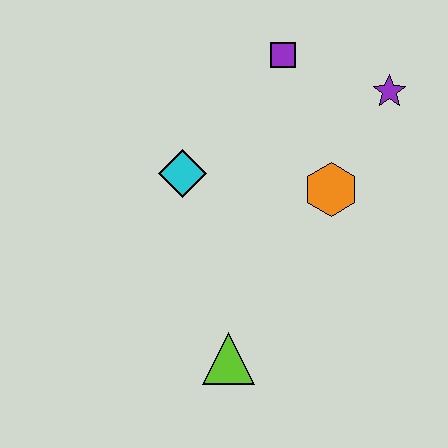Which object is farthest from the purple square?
The lime triangle is farthest from the purple square.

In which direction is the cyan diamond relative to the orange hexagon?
The cyan diamond is to the left of the orange hexagon.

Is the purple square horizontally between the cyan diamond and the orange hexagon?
Yes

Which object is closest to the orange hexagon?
The purple star is closest to the orange hexagon.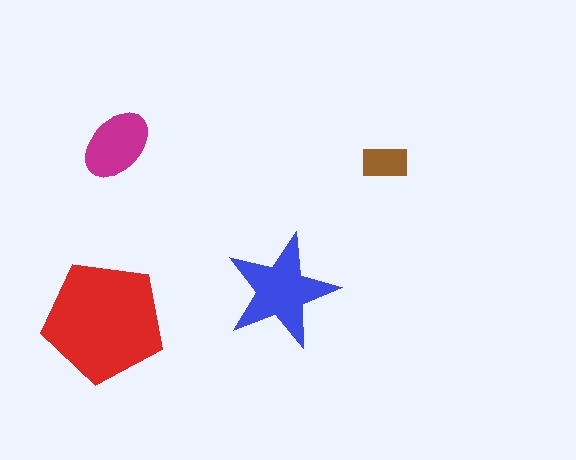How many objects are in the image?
There are 4 objects in the image.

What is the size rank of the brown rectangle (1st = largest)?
4th.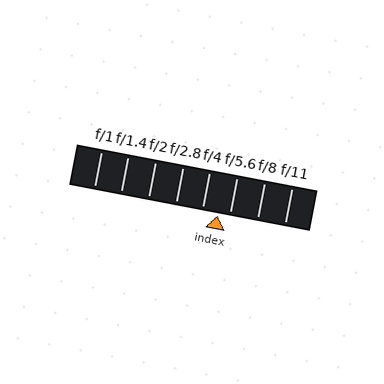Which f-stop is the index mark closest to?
The index mark is closest to f/5.6.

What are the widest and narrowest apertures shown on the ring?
The widest aperture shown is f/1 and the narrowest is f/11.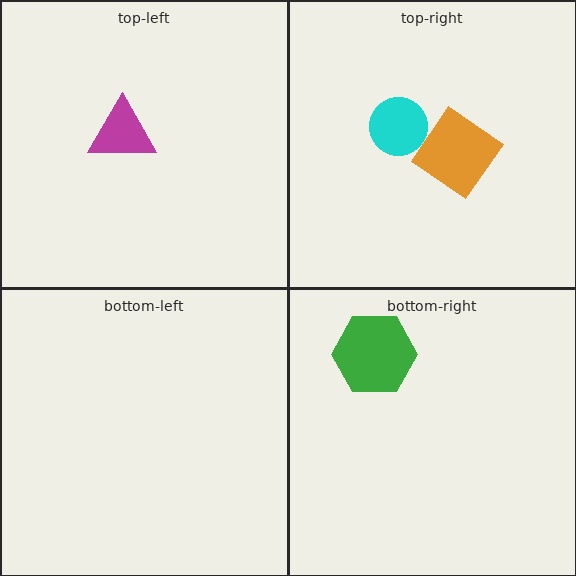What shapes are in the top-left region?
The magenta triangle.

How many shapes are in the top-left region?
1.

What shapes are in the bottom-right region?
The green hexagon.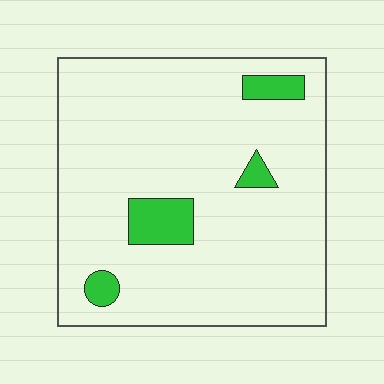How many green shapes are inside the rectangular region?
4.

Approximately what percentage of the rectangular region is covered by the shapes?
Approximately 10%.